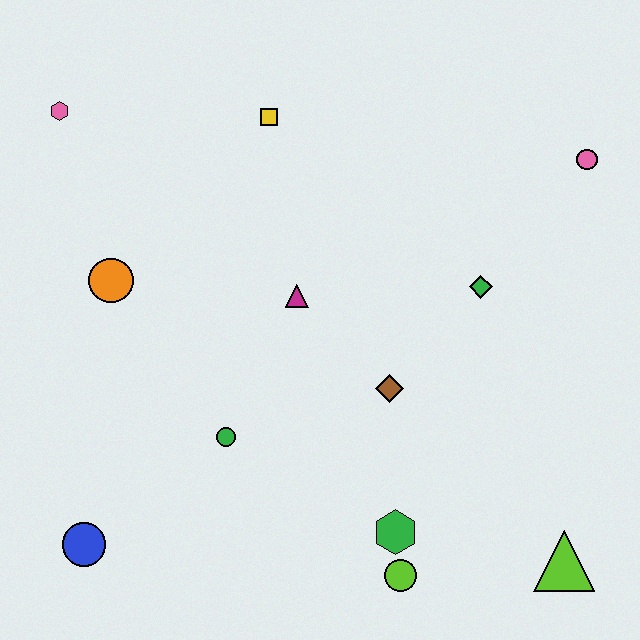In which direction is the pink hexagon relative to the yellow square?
The pink hexagon is to the left of the yellow square.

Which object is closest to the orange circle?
The pink hexagon is closest to the orange circle.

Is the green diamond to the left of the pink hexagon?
No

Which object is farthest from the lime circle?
The pink hexagon is farthest from the lime circle.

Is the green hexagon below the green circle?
Yes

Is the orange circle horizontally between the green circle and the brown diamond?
No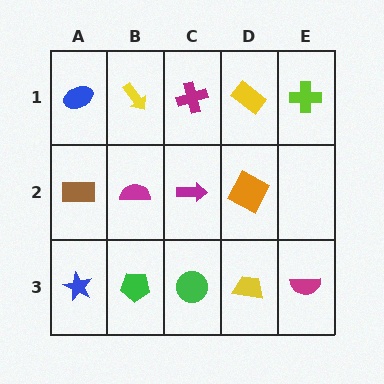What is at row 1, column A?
A blue ellipse.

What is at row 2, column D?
An orange square.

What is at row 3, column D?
A yellow trapezoid.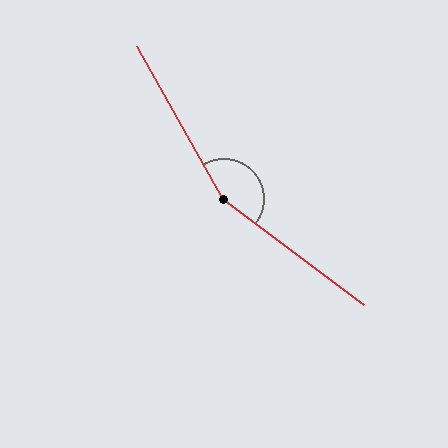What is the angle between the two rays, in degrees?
Approximately 156 degrees.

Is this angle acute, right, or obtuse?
It is obtuse.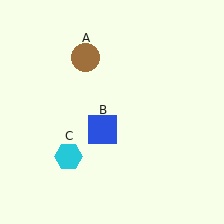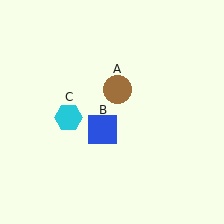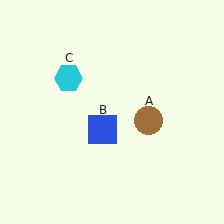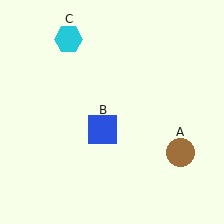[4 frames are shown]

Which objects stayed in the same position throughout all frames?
Blue square (object B) remained stationary.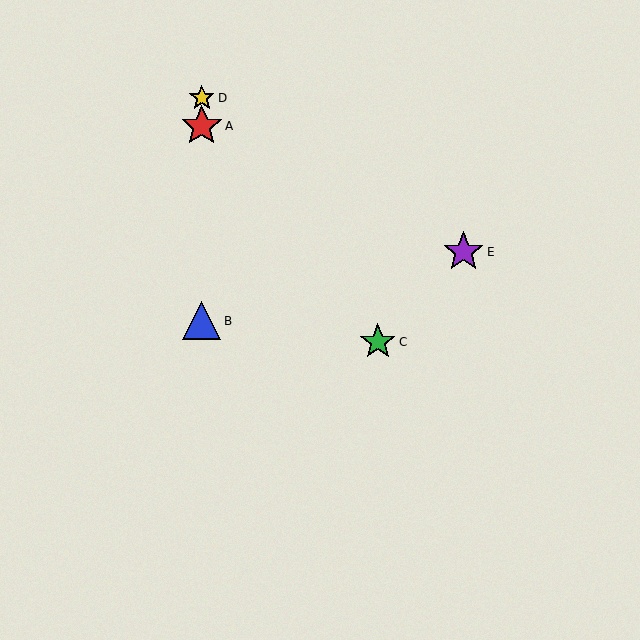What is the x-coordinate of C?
Object C is at x≈378.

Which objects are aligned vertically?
Objects A, B, D are aligned vertically.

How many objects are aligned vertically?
3 objects (A, B, D) are aligned vertically.